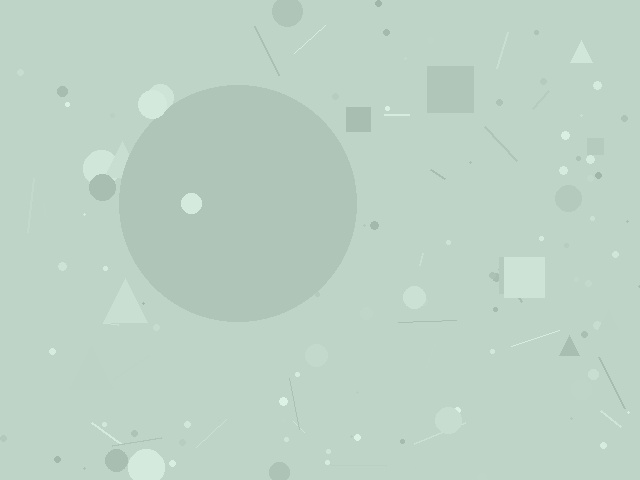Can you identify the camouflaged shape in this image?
The camouflaged shape is a circle.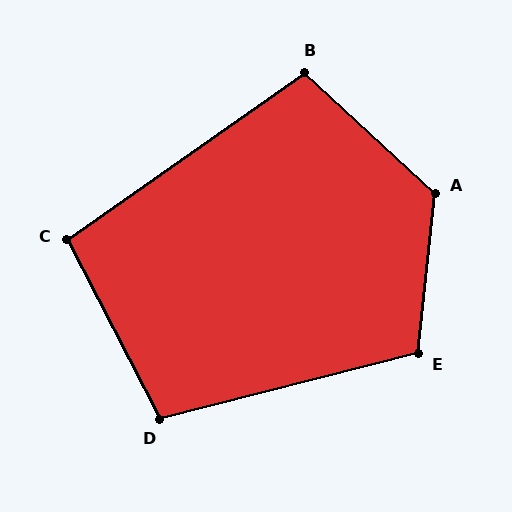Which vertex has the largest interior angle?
A, at approximately 127 degrees.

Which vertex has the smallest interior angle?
C, at approximately 98 degrees.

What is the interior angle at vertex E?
Approximately 110 degrees (obtuse).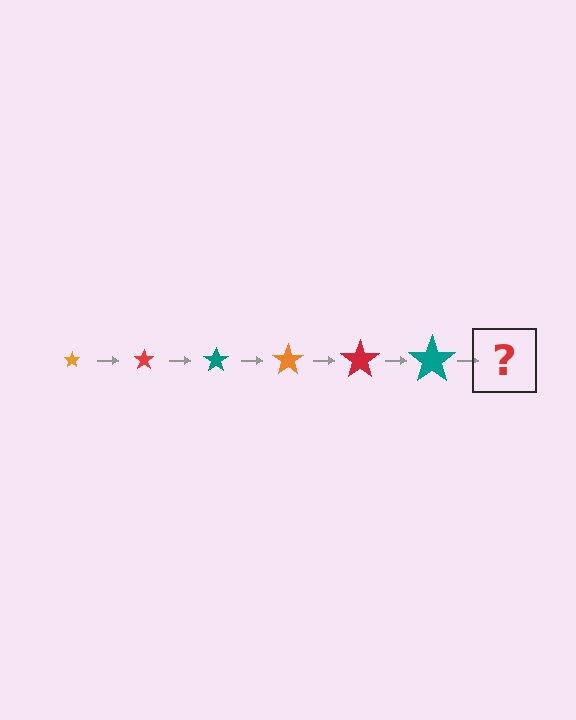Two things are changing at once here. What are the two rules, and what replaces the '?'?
The two rules are that the star grows larger each step and the color cycles through orange, red, and teal. The '?' should be an orange star, larger than the previous one.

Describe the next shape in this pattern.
It should be an orange star, larger than the previous one.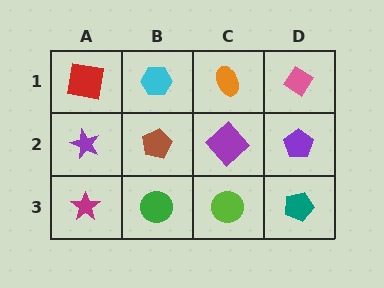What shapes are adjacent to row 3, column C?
A purple diamond (row 2, column C), a green circle (row 3, column B), a teal pentagon (row 3, column D).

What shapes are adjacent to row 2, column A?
A red square (row 1, column A), a magenta star (row 3, column A), a brown pentagon (row 2, column B).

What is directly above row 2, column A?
A red square.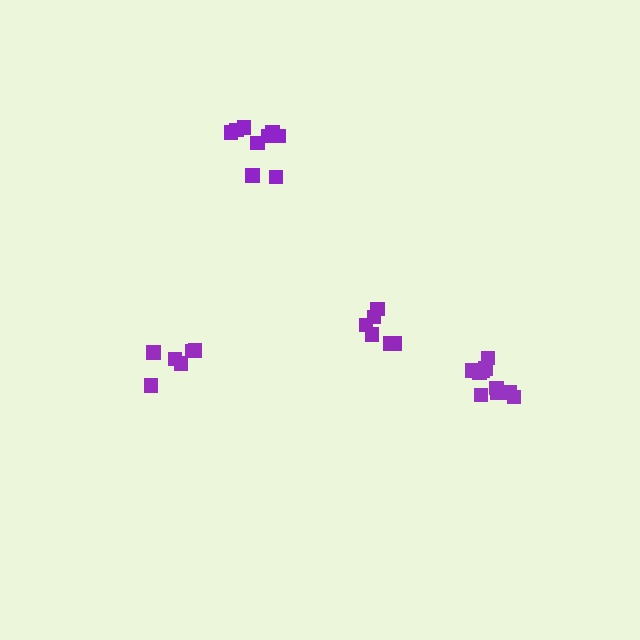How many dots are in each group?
Group 1: 6 dots, Group 2: 10 dots, Group 3: 6 dots, Group 4: 9 dots (31 total).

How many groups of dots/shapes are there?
There are 4 groups.